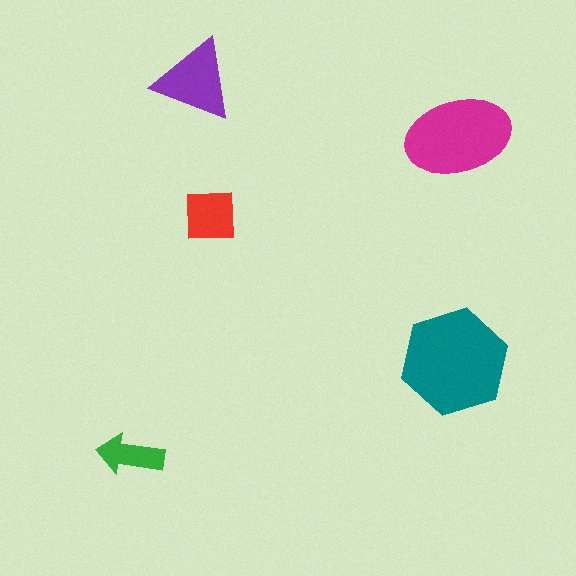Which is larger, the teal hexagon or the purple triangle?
The teal hexagon.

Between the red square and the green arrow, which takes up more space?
The red square.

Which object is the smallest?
The green arrow.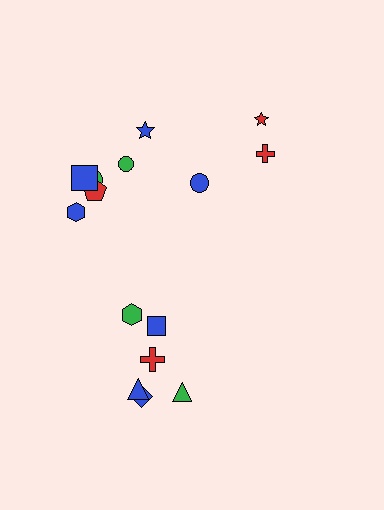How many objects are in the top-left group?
There are 6 objects.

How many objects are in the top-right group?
There are 3 objects.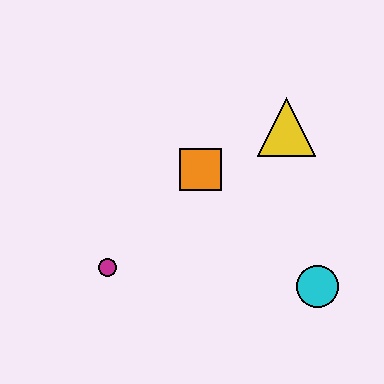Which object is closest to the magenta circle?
The orange square is closest to the magenta circle.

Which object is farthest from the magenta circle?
The yellow triangle is farthest from the magenta circle.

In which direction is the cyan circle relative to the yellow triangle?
The cyan circle is below the yellow triangle.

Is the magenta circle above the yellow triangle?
No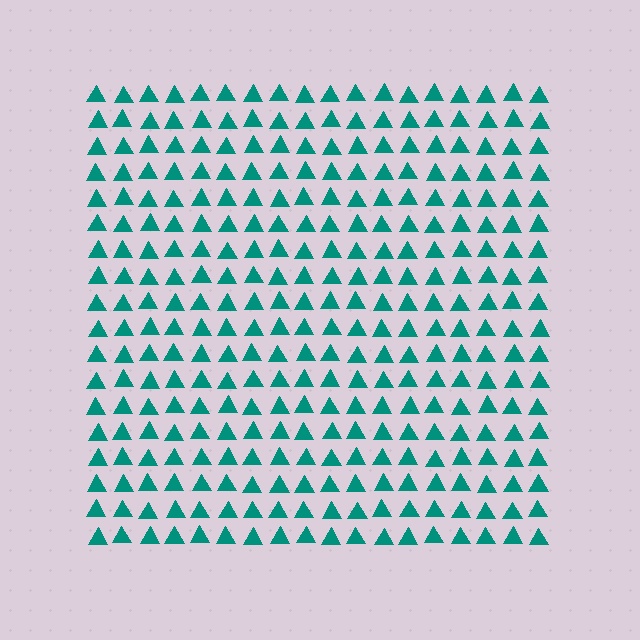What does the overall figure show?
The overall figure shows a square.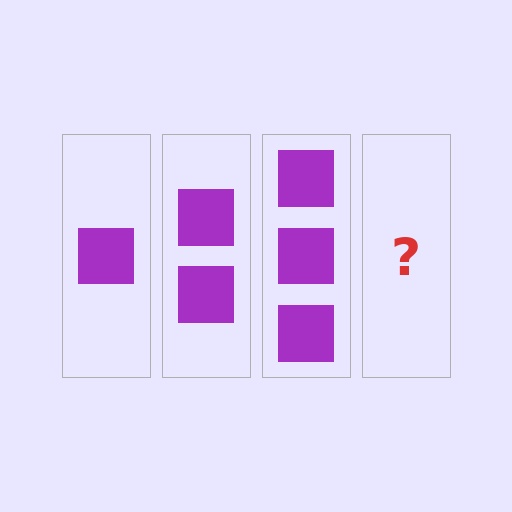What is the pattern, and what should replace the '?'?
The pattern is that each step adds one more square. The '?' should be 4 squares.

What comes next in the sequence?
The next element should be 4 squares.